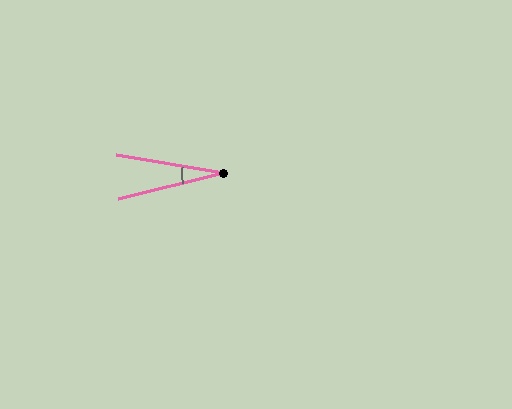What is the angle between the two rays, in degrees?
Approximately 23 degrees.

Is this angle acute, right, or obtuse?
It is acute.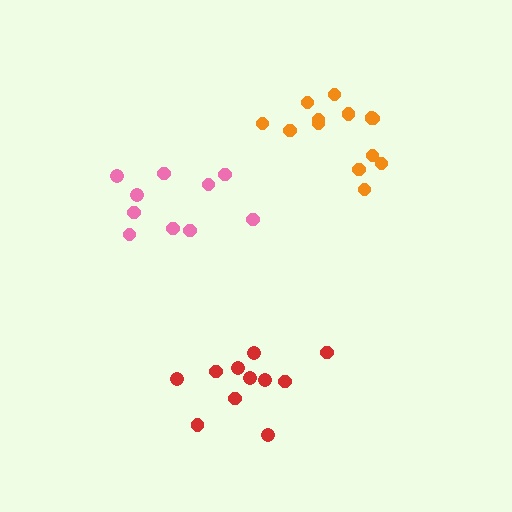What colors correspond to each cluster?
The clusters are colored: red, pink, orange.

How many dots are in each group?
Group 1: 11 dots, Group 2: 10 dots, Group 3: 13 dots (34 total).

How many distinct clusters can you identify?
There are 3 distinct clusters.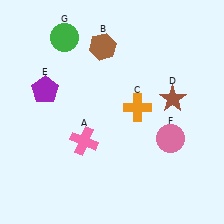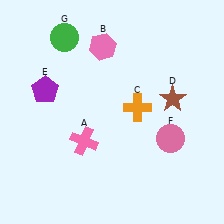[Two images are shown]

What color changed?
The hexagon (B) changed from brown in Image 1 to pink in Image 2.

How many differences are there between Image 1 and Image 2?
There is 1 difference between the two images.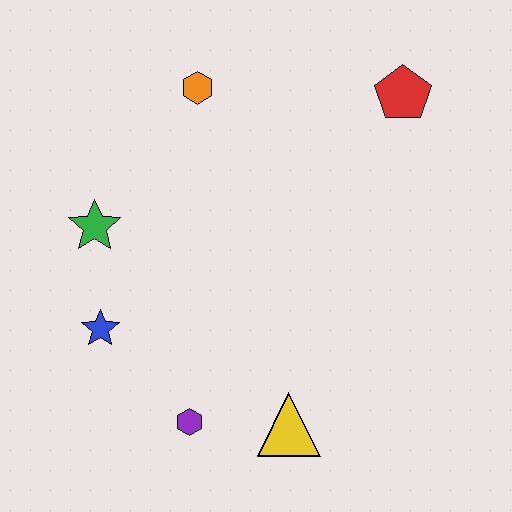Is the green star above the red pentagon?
No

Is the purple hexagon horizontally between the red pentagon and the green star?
Yes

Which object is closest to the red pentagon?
The orange hexagon is closest to the red pentagon.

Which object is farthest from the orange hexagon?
The yellow triangle is farthest from the orange hexagon.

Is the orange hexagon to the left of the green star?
No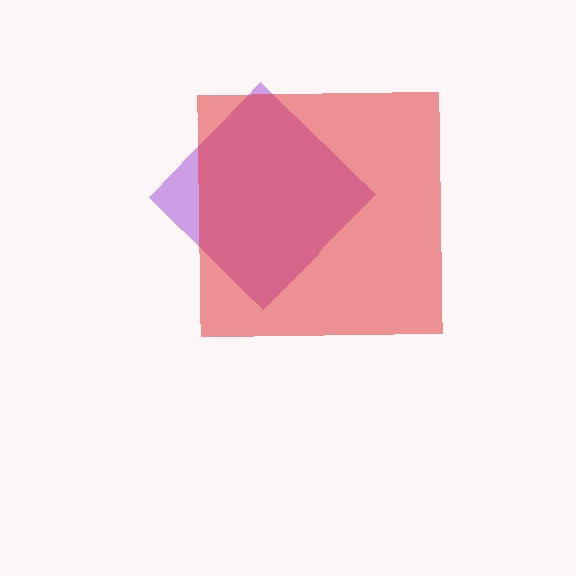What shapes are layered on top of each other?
The layered shapes are: a purple diamond, a red square.